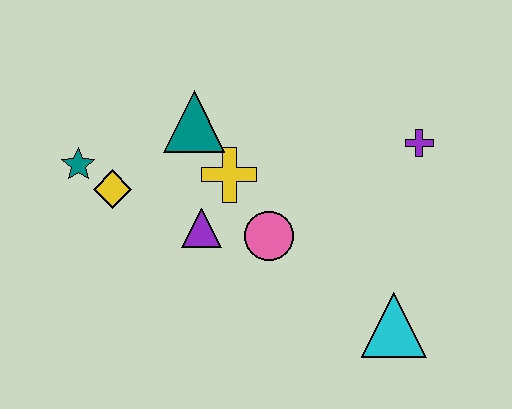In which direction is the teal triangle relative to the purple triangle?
The teal triangle is above the purple triangle.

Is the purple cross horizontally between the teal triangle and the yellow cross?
No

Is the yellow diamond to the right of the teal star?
Yes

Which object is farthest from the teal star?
The cyan triangle is farthest from the teal star.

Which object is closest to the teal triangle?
The yellow cross is closest to the teal triangle.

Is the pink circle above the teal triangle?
No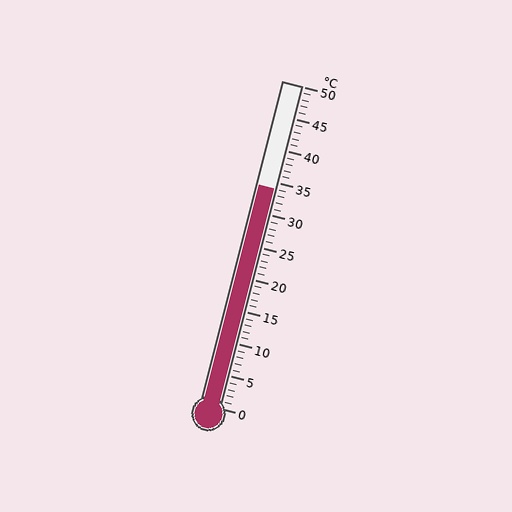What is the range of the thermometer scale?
The thermometer scale ranges from 0°C to 50°C.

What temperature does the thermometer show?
The thermometer shows approximately 34°C.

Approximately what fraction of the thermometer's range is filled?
The thermometer is filled to approximately 70% of its range.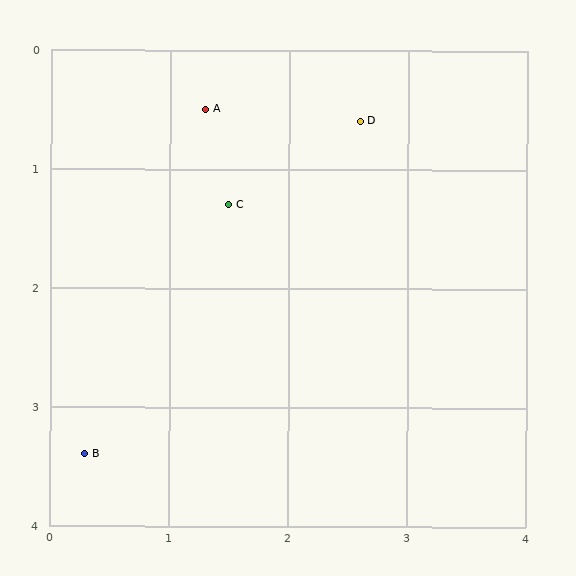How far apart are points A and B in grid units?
Points A and B are about 3.1 grid units apart.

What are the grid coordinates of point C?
Point C is at approximately (1.5, 1.3).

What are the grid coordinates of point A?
Point A is at approximately (1.3, 0.5).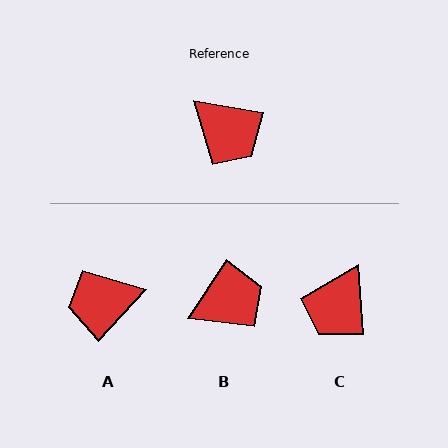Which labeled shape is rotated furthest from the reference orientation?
A, about 123 degrees away.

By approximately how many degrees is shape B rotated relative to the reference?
Approximately 67 degrees counter-clockwise.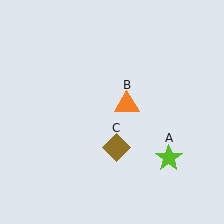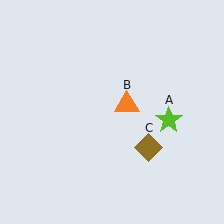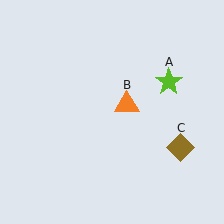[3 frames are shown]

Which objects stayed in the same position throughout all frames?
Orange triangle (object B) remained stationary.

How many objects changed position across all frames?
2 objects changed position: lime star (object A), brown diamond (object C).